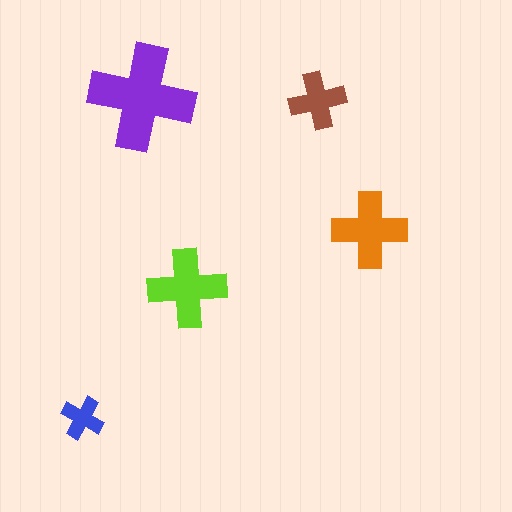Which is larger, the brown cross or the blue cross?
The brown one.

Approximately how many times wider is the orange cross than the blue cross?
About 2 times wider.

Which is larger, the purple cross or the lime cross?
The purple one.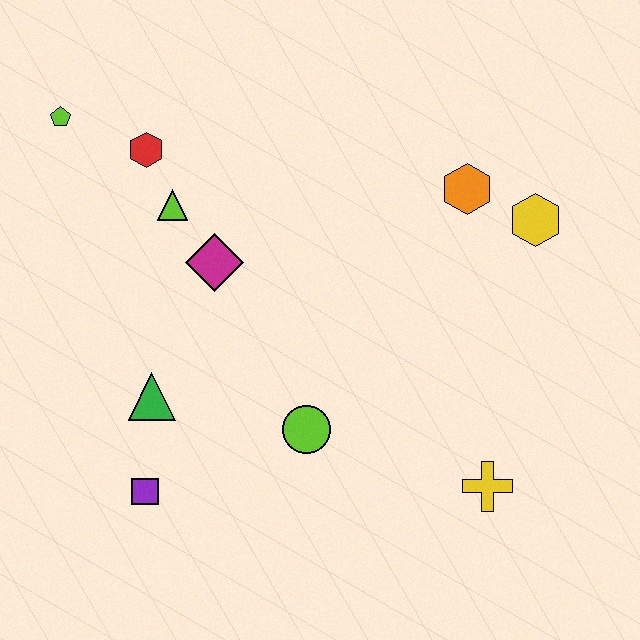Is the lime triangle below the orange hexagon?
Yes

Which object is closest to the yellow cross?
The lime circle is closest to the yellow cross.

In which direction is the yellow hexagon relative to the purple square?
The yellow hexagon is to the right of the purple square.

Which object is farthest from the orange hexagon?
The purple square is farthest from the orange hexagon.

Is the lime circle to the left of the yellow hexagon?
Yes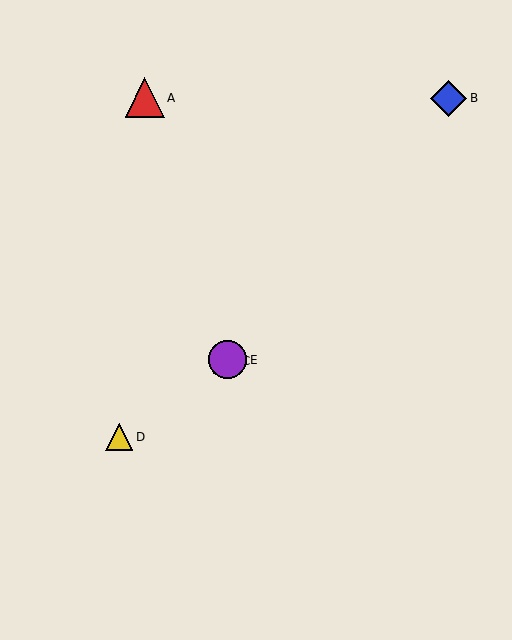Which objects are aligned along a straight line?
Objects C, D, E are aligned along a straight line.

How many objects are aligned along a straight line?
3 objects (C, D, E) are aligned along a straight line.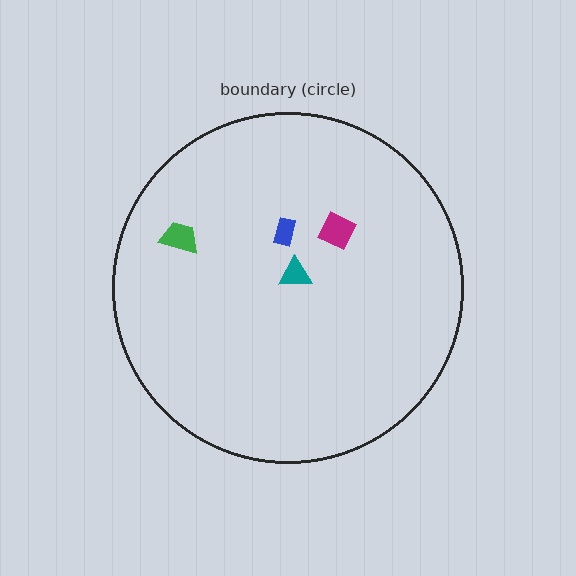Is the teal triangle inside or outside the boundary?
Inside.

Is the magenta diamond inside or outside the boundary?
Inside.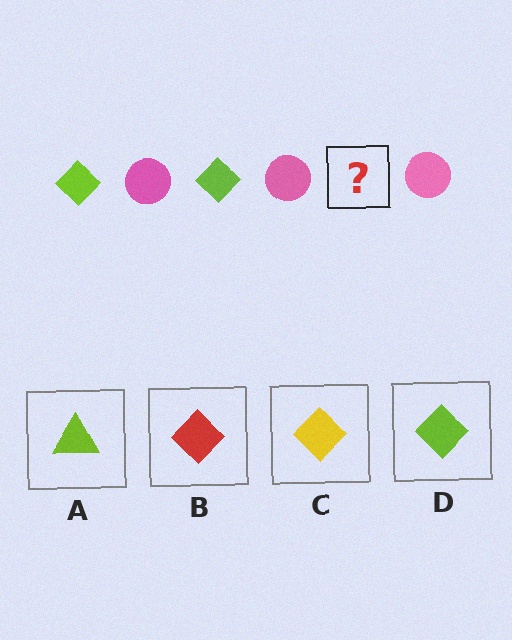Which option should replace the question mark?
Option D.